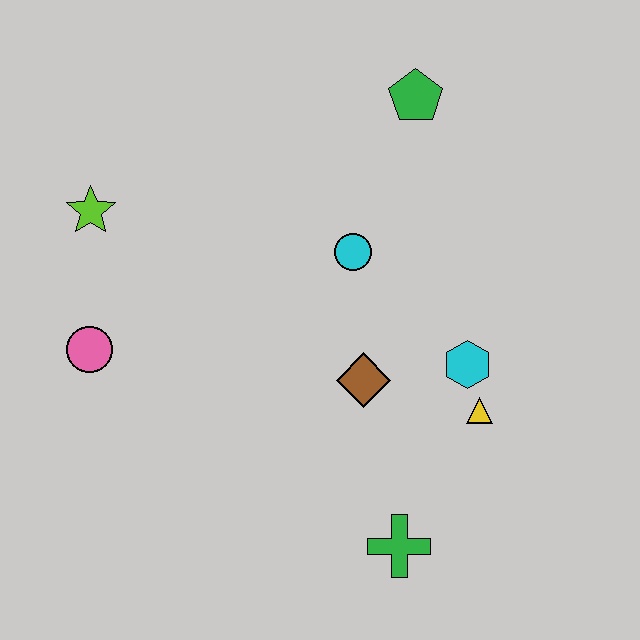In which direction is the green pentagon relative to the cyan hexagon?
The green pentagon is above the cyan hexagon.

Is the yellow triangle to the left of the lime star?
No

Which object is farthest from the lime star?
The green cross is farthest from the lime star.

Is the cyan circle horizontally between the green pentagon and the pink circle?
Yes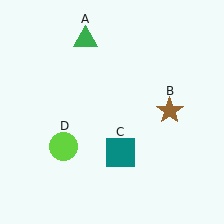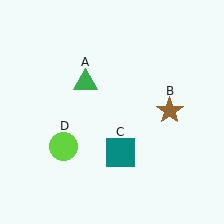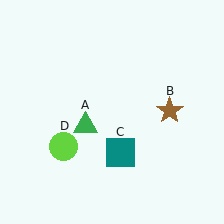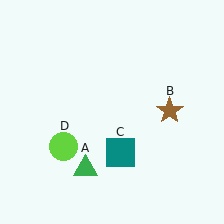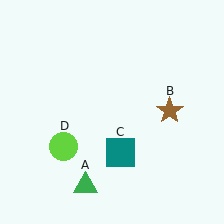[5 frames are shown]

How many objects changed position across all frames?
1 object changed position: green triangle (object A).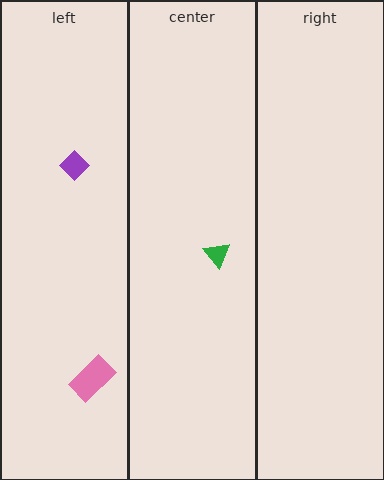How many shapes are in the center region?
1.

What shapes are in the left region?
The purple diamond, the pink rectangle.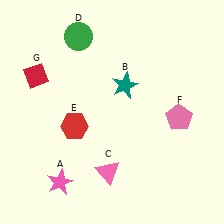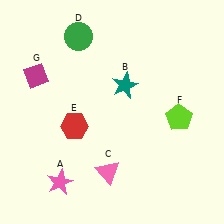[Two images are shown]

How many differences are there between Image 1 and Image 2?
There are 2 differences between the two images.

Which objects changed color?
F changed from pink to lime. G changed from red to magenta.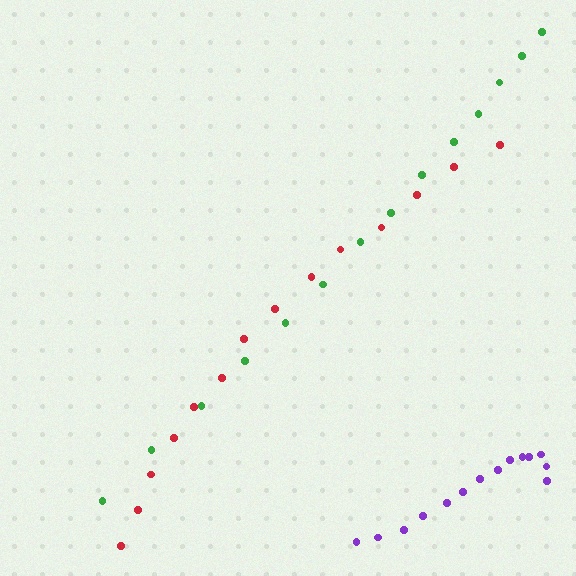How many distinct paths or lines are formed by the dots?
There are 3 distinct paths.